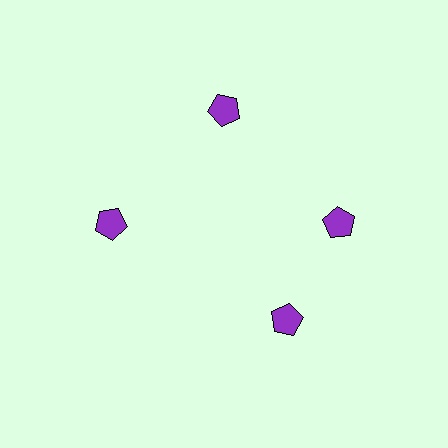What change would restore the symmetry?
The symmetry would be restored by rotating it back into even spacing with its neighbors so that all 4 pentagons sit at equal angles and equal distance from the center.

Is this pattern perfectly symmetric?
No. The 4 purple pentagons are arranged in a ring, but one element near the 6 o'clock position is rotated out of alignment along the ring, breaking the 4-fold rotational symmetry.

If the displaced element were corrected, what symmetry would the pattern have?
It would have 4-fold rotational symmetry — the pattern would map onto itself every 90 degrees.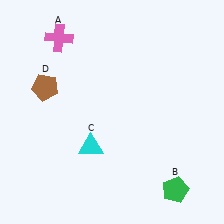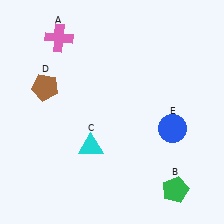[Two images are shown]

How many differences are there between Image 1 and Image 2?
There is 1 difference between the two images.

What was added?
A blue circle (E) was added in Image 2.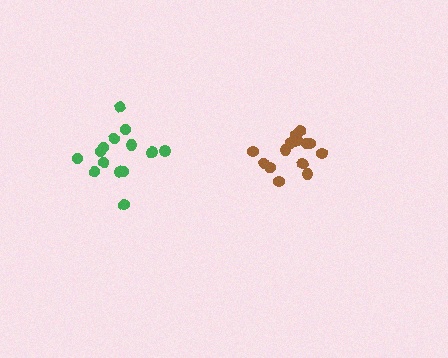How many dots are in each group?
Group 1: 15 dots, Group 2: 14 dots (29 total).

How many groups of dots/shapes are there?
There are 2 groups.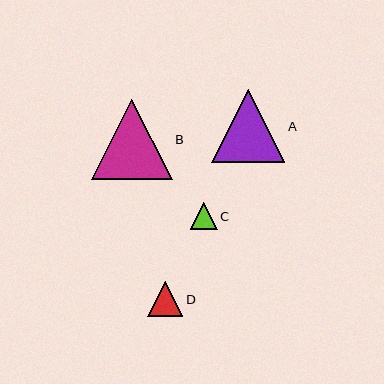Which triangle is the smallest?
Triangle C is the smallest with a size of approximately 27 pixels.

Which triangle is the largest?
Triangle B is the largest with a size of approximately 81 pixels.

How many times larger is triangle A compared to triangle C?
Triangle A is approximately 2.7 times the size of triangle C.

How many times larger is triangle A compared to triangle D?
Triangle A is approximately 2.1 times the size of triangle D.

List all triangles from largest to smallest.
From largest to smallest: B, A, D, C.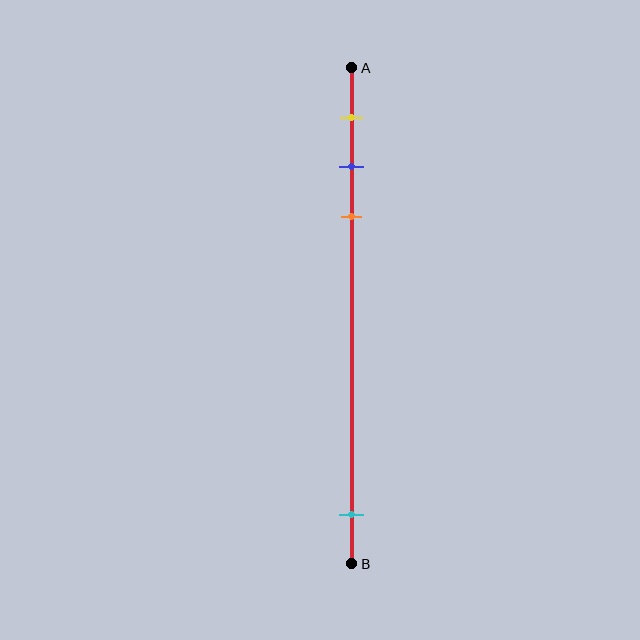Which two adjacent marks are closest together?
The blue and orange marks are the closest adjacent pair.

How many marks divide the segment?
There are 4 marks dividing the segment.